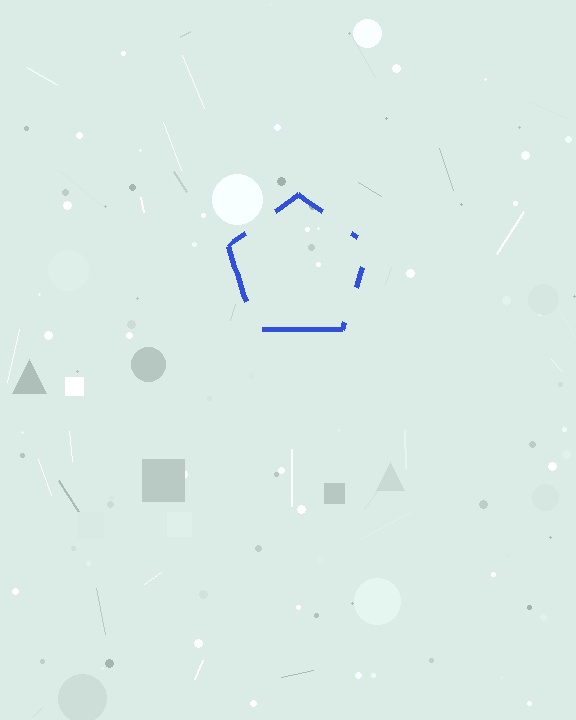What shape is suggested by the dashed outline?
The dashed outline suggests a pentagon.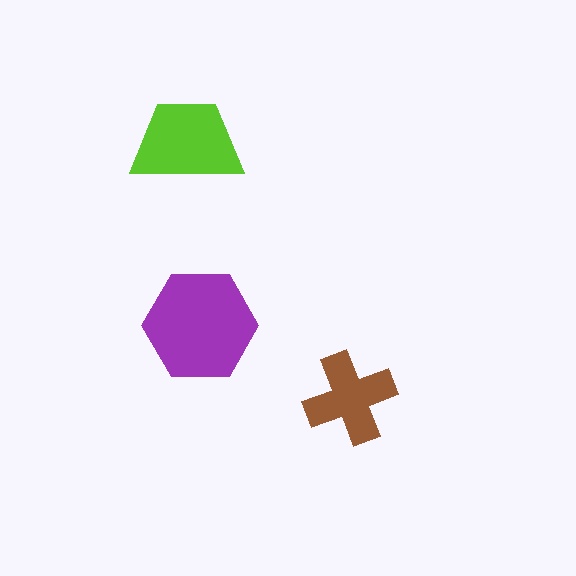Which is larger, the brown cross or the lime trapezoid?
The lime trapezoid.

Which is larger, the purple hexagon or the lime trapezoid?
The purple hexagon.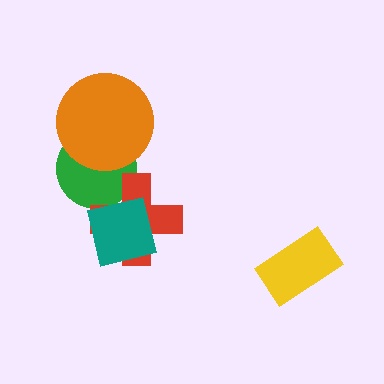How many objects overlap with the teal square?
2 objects overlap with the teal square.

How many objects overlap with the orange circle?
1 object overlaps with the orange circle.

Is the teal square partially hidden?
No, no other shape covers it.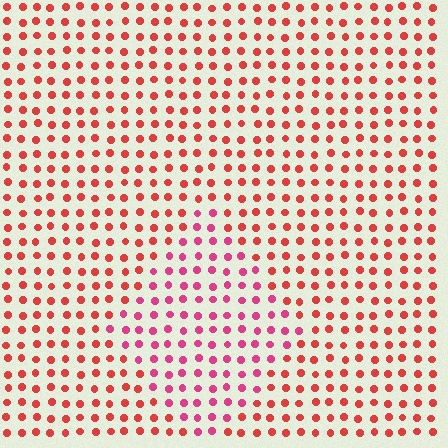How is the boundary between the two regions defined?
The boundary is defined purely by a slight shift in hue (about 29 degrees). Spacing, size, and orientation are identical on both sides.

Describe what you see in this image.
The image is filled with small red elements in a uniform arrangement. A diamond-shaped region is visible where the elements are tinted to a slightly different hue, forming a subtle color boundary.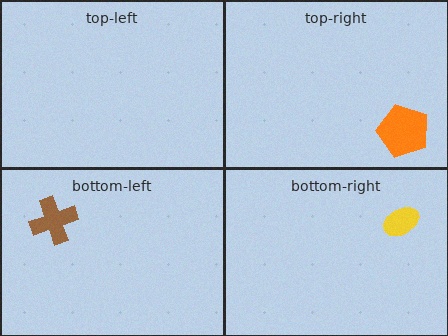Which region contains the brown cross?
The bottom-left region.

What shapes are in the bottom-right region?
The yellow ellipse.